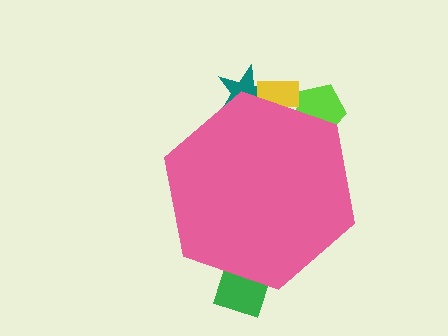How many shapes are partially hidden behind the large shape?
4 shapes are partially hidden.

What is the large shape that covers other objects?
A pink hexagon.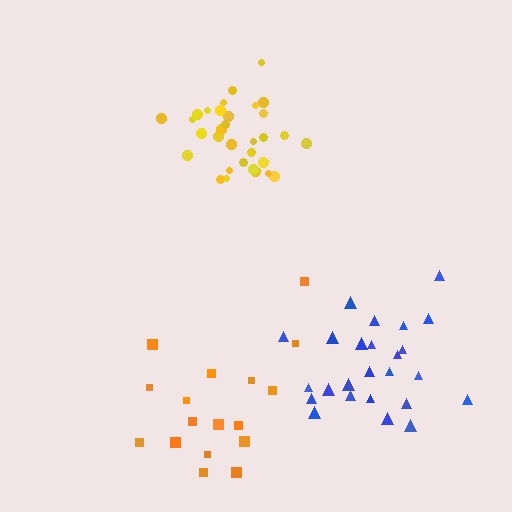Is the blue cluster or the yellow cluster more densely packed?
Yellow.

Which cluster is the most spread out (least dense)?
Orange.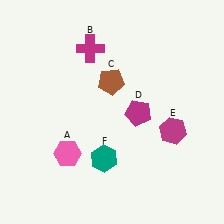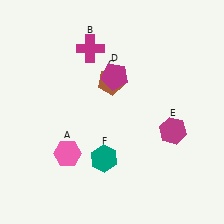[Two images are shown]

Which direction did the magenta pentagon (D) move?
The magenta pentagon (D) moved up.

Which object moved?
The magenta pentagon (D) moved up.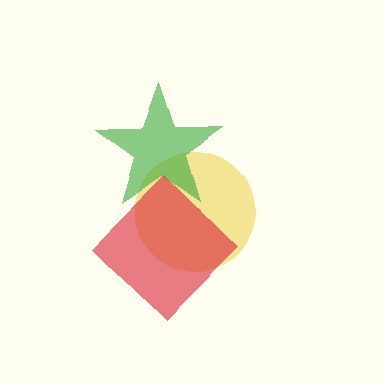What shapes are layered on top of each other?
The layered shapes are: a yellow circle, a green star, a red diamond.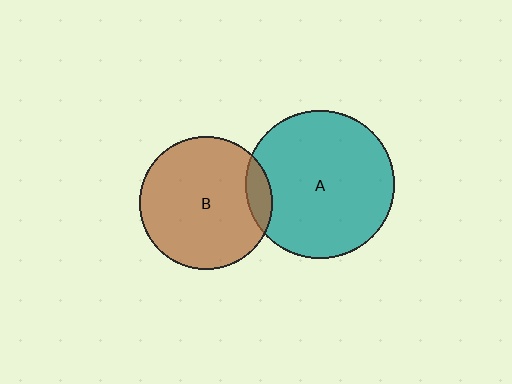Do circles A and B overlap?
Yes.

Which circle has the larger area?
Circle A (teal).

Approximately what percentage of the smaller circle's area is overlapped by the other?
Approximately 10%.